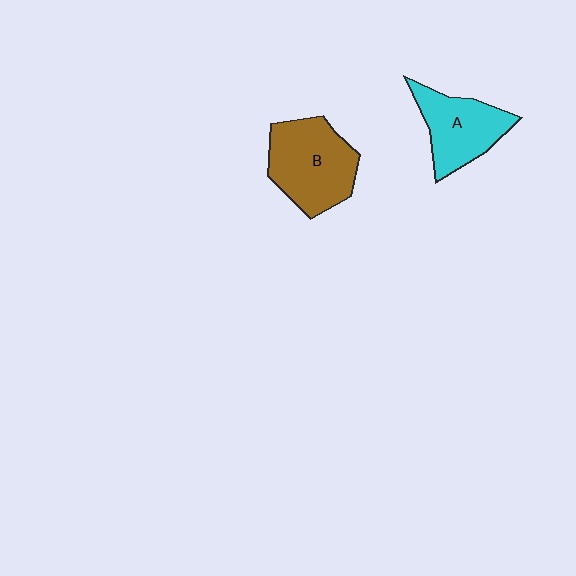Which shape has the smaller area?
Shape A (cyan).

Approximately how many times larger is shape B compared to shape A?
Approximately 1.2 times.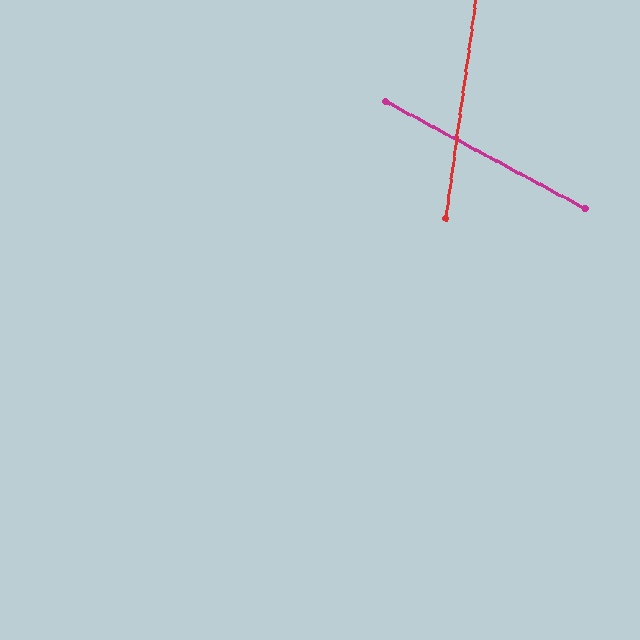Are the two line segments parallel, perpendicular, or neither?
Neither parallel nor perpendicular — they differ by about 69°.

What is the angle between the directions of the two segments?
Approximately 69 degrees.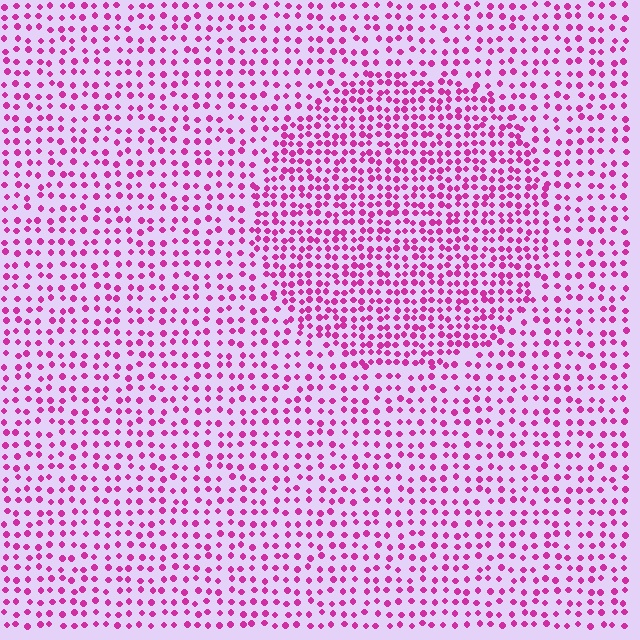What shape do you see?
I see a circle.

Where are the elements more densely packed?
The elements are more densely packed inside the circle boundary.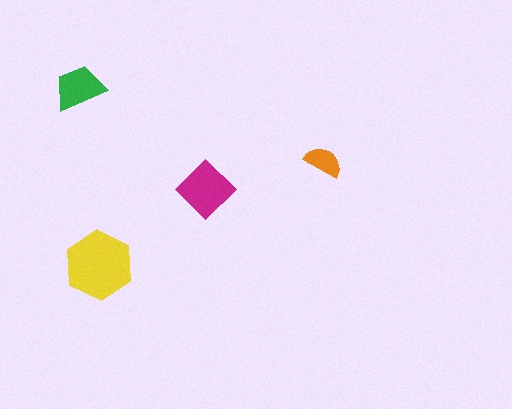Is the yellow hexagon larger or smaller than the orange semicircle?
Larger.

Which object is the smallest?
The orange semicircle.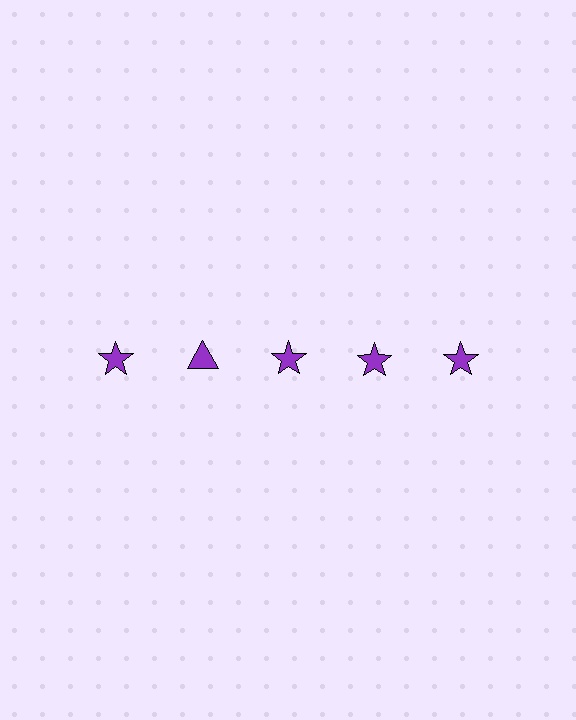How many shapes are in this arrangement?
There are 5 shapes arranged in a grid pattern.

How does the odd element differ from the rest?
It has a different shape: triangle instead of star.